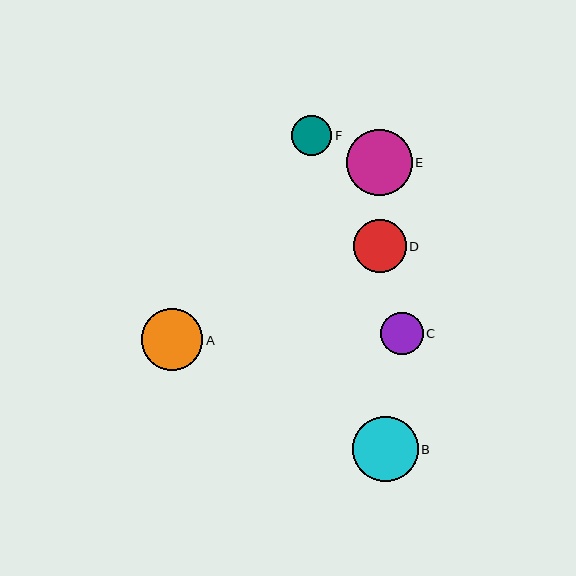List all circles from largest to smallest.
From largest to smallest: E, B, A, D, C, F.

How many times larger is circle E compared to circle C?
Circle E is approximately 1.6 times the size of circle C.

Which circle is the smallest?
Circle F is the smallest with a size of approximately 40 pixels.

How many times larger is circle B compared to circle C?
Circle B is approximately 1.5 times the size of circle C.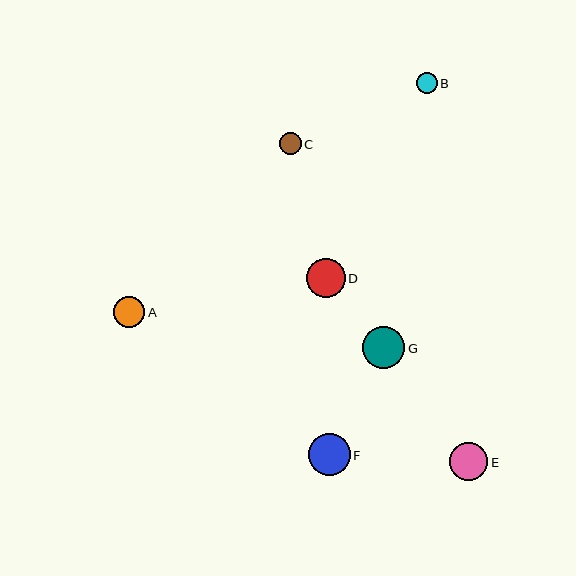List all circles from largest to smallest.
From largest to smallest: G, F, D, E, A, C, B.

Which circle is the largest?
Circle G is the largest with a size of approximately 42 pixels.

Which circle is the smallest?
Circle B is the smallest with a size of approximately 21 pixels.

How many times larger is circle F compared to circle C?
Circle F is approximately 1.9 times the size of circle C.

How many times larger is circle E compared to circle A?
Circle E is approximately 1.2 times the size of circle A.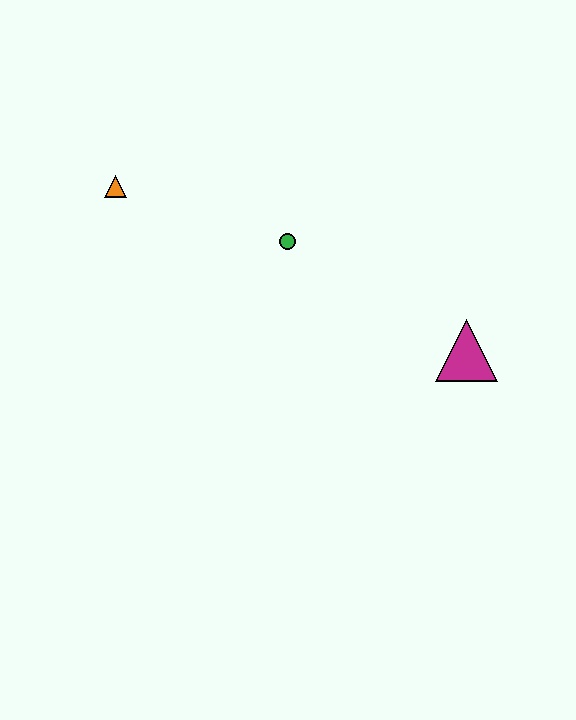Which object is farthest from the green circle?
The magenta triangle is farthest from the green circle.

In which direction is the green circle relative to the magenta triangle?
The green circle is to the left of the magenta triangle.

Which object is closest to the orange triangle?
The green circle is closest to the orange triangle.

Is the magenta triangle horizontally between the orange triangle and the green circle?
No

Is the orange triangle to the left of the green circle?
Yes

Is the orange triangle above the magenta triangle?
Yes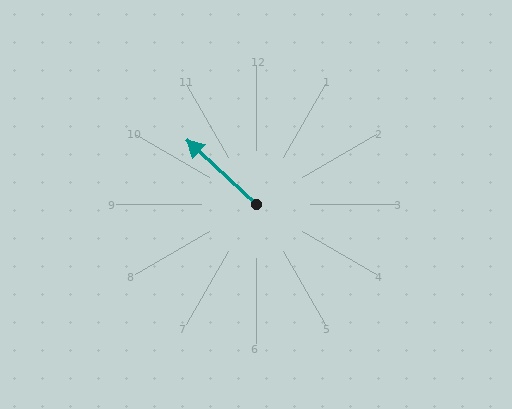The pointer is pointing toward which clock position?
Roughly 10 o'clock.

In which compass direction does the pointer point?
Northwest.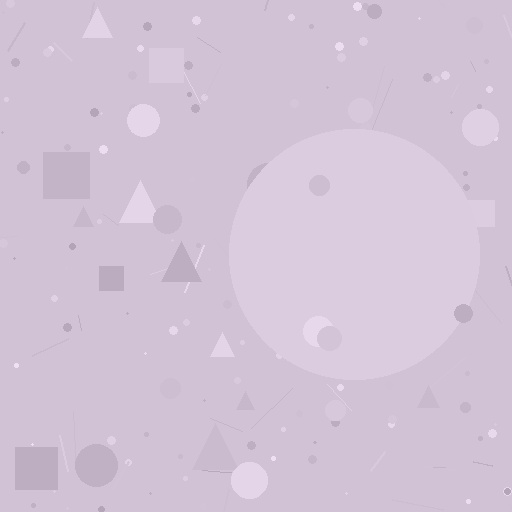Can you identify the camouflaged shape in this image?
The camouflaged shape is a circle.